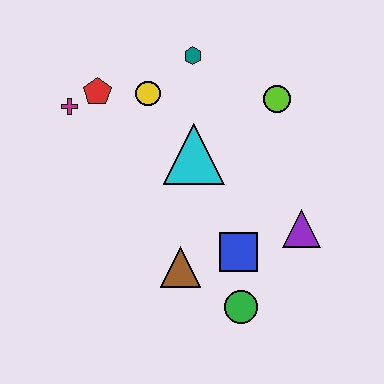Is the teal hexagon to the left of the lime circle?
Yes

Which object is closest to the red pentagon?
The magenta cross is closest to the red pentagon.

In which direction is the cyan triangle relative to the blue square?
The cyan triangle is above the blue square.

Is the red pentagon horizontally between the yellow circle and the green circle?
No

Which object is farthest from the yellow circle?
The green circle is farthest from the yellow circle.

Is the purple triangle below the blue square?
No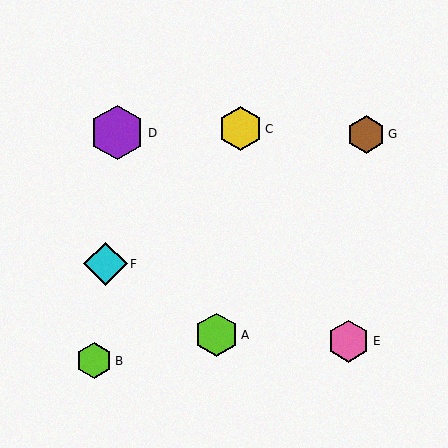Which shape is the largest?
The purple hexagon (labeled D) is the largest.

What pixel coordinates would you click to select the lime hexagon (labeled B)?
Click at (94, 361) to select the lime hexagon B.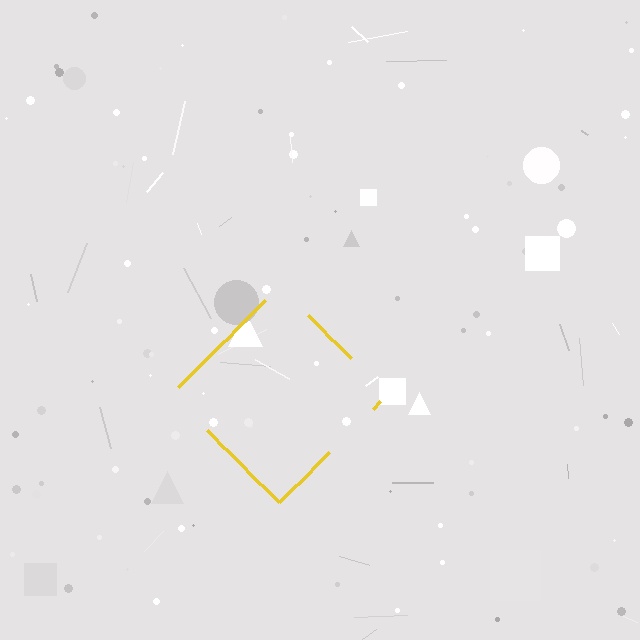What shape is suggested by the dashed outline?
The dashed outline suggests a diamond.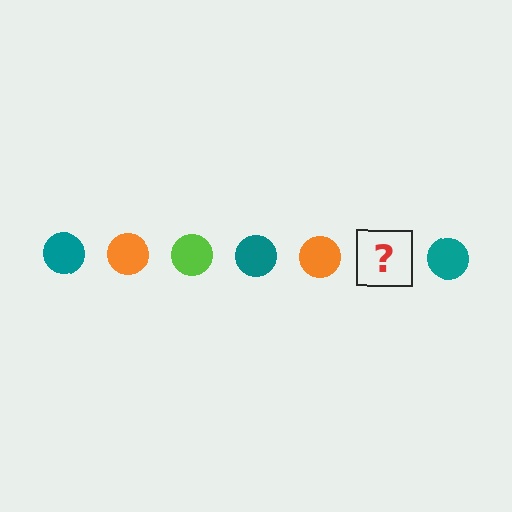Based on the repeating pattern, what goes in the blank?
The blank should be a lime circle.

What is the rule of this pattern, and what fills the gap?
The rule is that the pattern cycles through teal, orange, lime circles. The gap should be filled with a lime circle.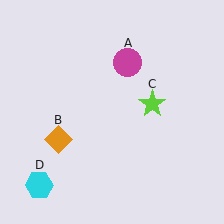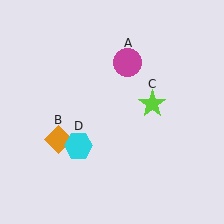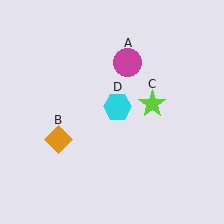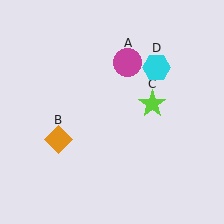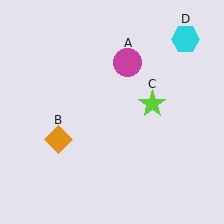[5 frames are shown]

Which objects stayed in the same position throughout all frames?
Magenta circle (object A) and orange diamond (object B) and lime star (object C) remained stationary.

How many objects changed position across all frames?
1 object changed position: cyan hexagon (object D).